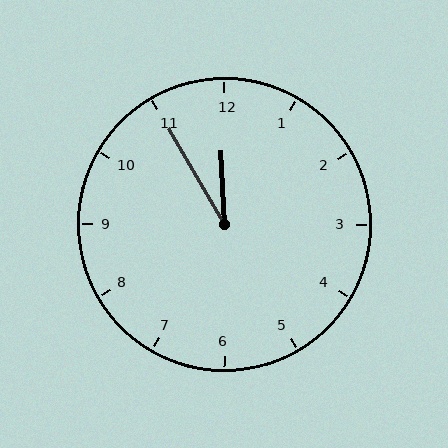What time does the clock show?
11:55.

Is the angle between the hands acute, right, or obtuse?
It is acute.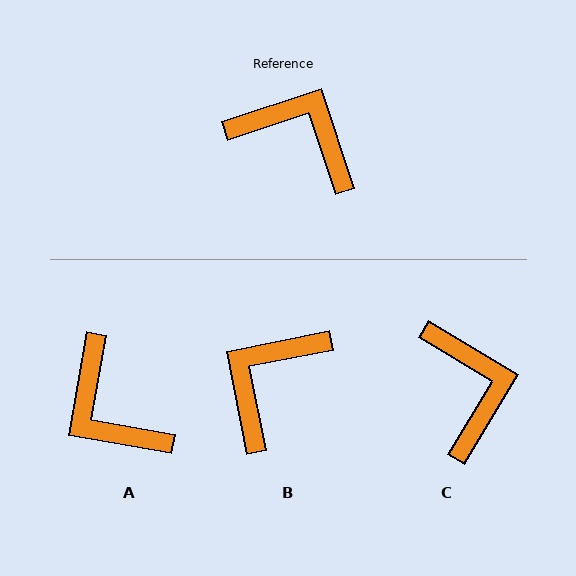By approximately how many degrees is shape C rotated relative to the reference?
Approximately 49 degrees clockwise.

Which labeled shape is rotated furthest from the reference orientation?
A, about 151 degrees away.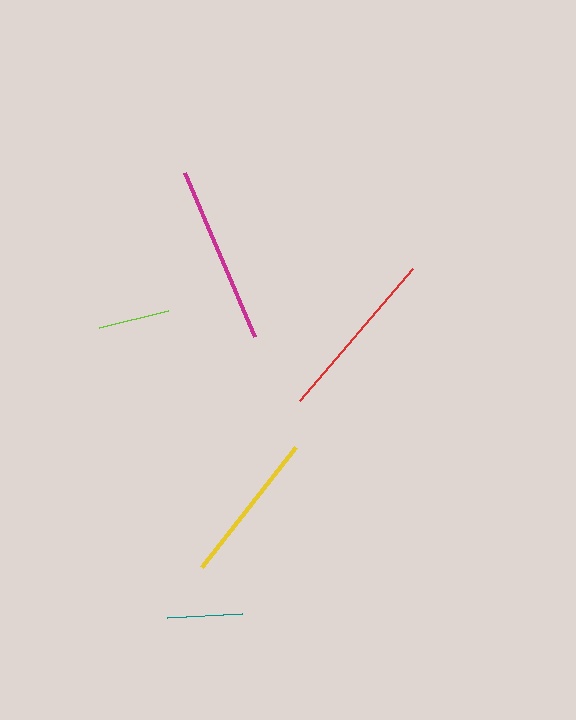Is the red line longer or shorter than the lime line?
The red line is longer than the lime line.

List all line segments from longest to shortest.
From longest to shortest: magenta, red, yellow, teal, lime.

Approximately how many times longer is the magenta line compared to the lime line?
The magenta line is approximately 2.5 times the length of the lime line.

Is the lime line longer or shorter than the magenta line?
The magenta line is longer than the lime line.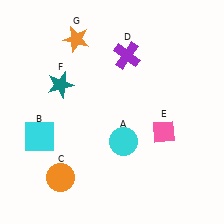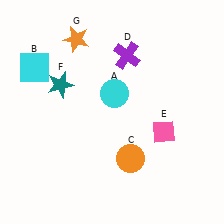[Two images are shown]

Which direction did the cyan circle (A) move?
The cyan circle (A) moved up.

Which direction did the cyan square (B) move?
The cyan square (B) moved up.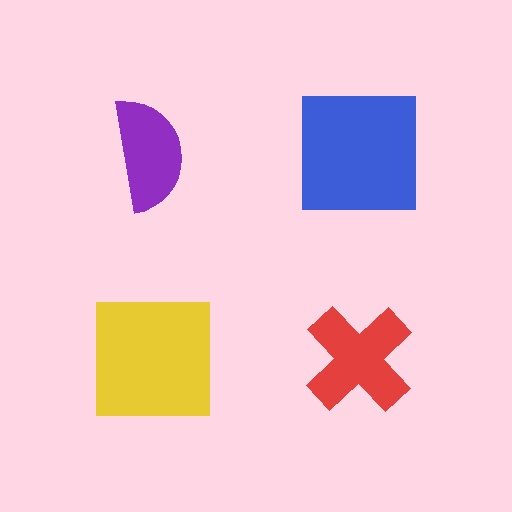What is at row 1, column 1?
A purple semicircle.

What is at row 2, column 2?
A red cross.